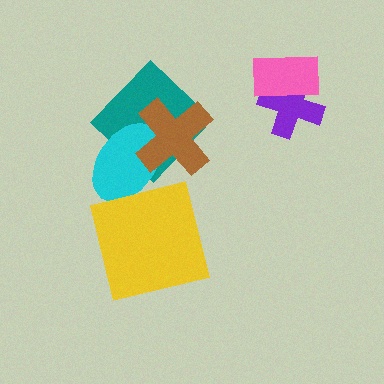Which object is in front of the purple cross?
The pink rectangle is in front of the purple cross.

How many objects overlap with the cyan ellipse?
3 objects overlap with the cyan ellipse.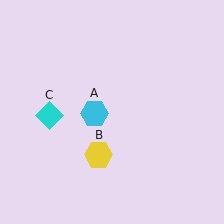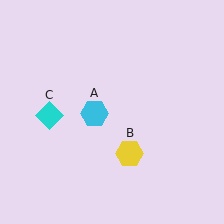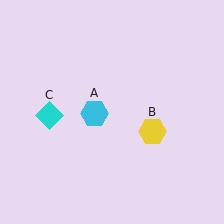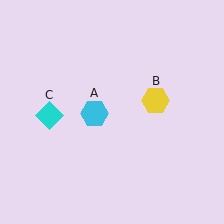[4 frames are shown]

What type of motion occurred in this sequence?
The yellow hexagon (object B) rotated counterclockwise around the center of the scene.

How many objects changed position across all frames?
1 object changed position: yellow hexagon (object B).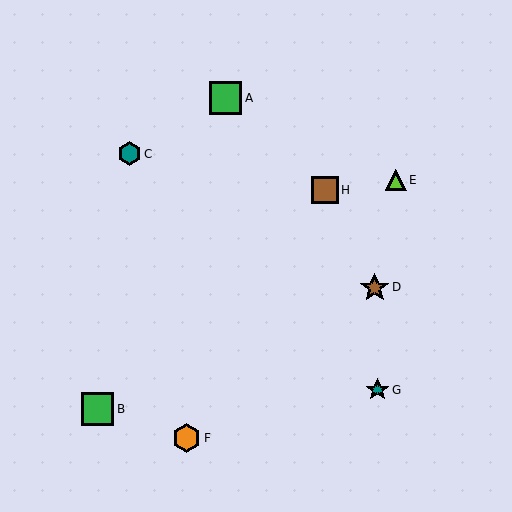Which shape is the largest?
The green square (labeled A) is the largest.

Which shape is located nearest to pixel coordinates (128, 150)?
The teal hexagon (labeled C) at (130, 154) is nearest to that location.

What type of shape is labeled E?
Shape E is a lime triangle.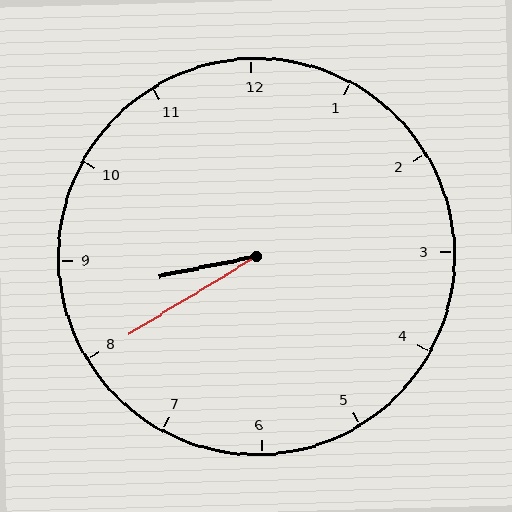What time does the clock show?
8:40.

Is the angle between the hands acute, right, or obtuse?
It is acute.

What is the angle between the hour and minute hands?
Approximately 20 degrees.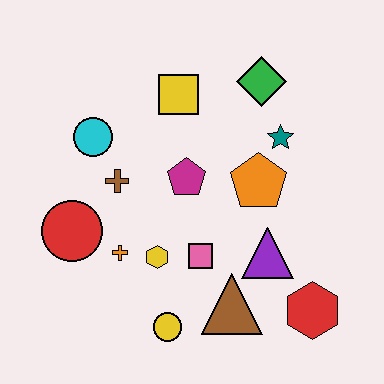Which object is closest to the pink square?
The yellow hexagon is closest to the pink square.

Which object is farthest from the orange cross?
The green diamond is farthest from the orange cross.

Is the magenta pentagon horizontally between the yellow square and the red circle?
No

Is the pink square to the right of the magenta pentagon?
Yes